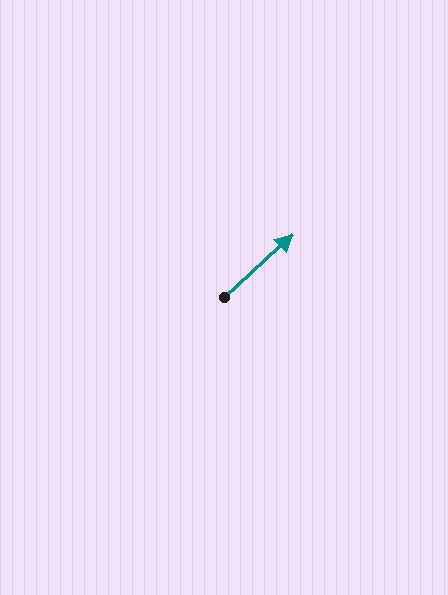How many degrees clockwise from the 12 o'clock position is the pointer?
Approximately 48 degrees.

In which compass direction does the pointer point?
Northeast.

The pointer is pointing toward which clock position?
Roughly 2 o'clock.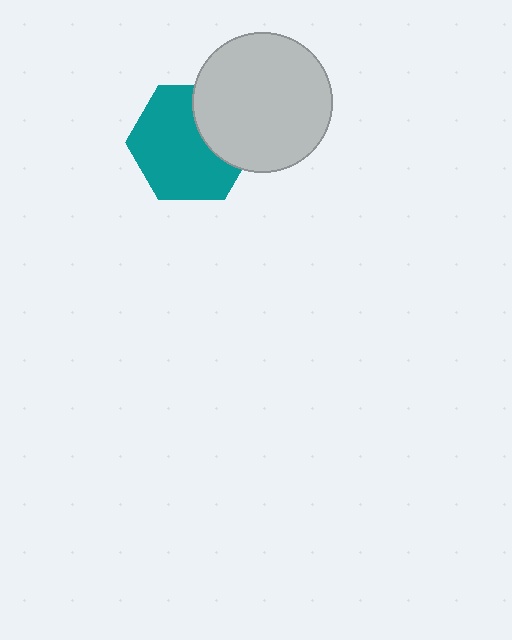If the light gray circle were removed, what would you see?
You would see the complete teal hexagon.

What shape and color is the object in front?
The object in front is a light gray circle.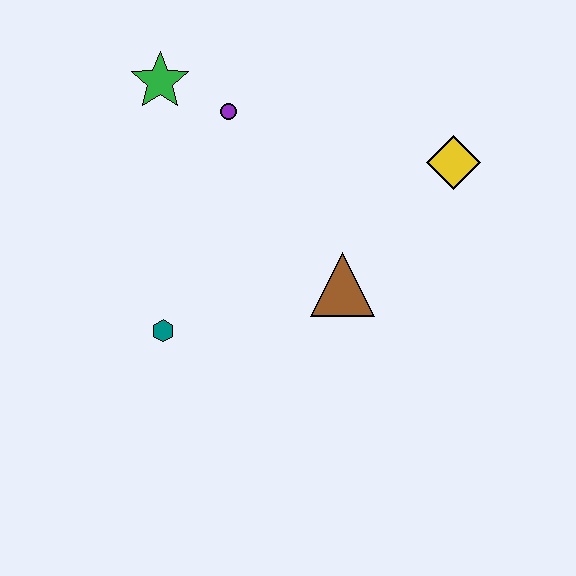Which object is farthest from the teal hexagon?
The yellow diamond is farthest from the teal hexagon.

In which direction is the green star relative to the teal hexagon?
The green star is above the teal hexagon.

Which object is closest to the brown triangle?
The yellow diamond is closest to the brown triangle.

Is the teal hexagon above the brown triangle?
No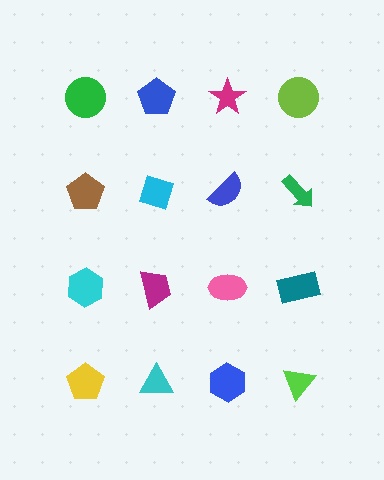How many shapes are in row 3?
4 shapes.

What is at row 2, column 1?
A brown pentagon.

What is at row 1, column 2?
A blue pentagon.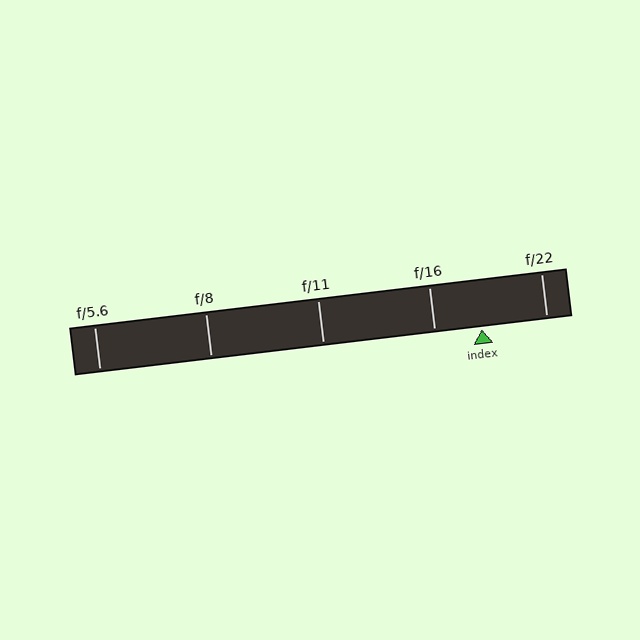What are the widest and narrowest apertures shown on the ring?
The widest aperture shown is f/5.6 and the narrowest is f/22.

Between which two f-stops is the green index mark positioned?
The index mark is between f/16 and f/22.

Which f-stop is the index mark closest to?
The index mark is closest to f/16.